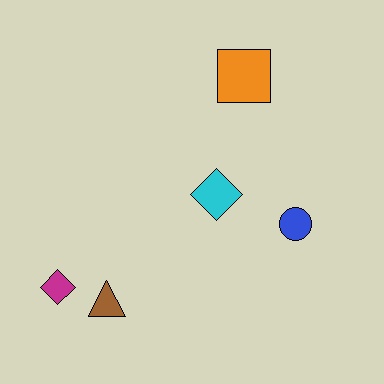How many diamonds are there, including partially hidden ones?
There are 2 diamonds.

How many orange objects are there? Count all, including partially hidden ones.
There is 1 orange object.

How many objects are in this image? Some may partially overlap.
There are 5 objects.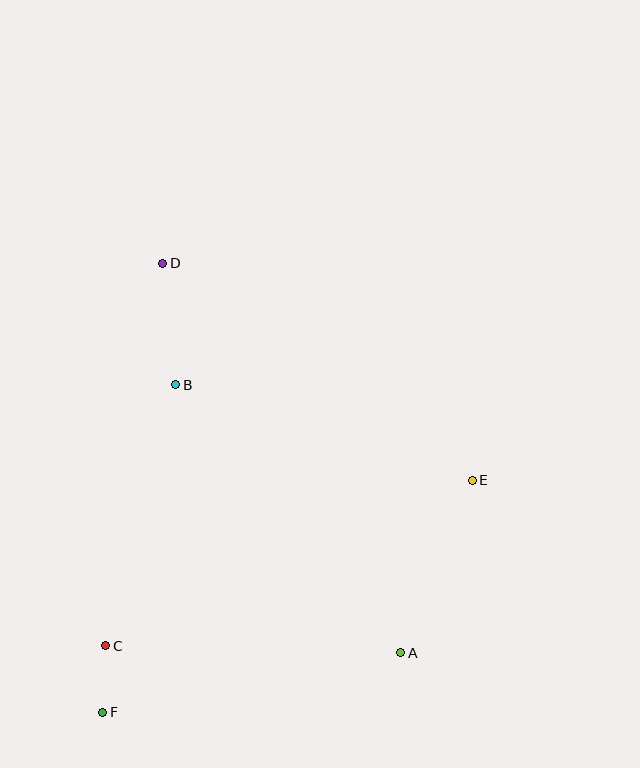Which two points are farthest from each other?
Points A and D are farthest from each other.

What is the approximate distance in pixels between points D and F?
The distance between D and F is approximately 453 pixels.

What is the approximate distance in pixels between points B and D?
The distance between B and D is approximately 122 pixels.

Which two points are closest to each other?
Points C and F are closest to each other.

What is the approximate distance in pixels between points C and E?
The distance between C and E is approximately 402 pixels.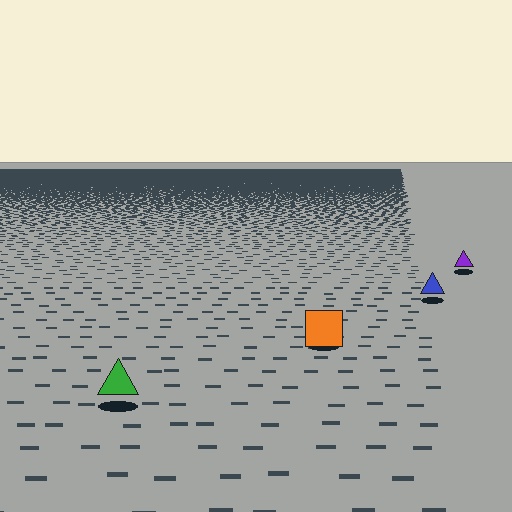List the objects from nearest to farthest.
From nearest to farthest: the green triangle, the orange square, the blue triangle, the purple triangle.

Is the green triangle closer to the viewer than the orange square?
Yes. The green triangle is closer — you can tell from the texture gradient: the ground texture is coarser near it.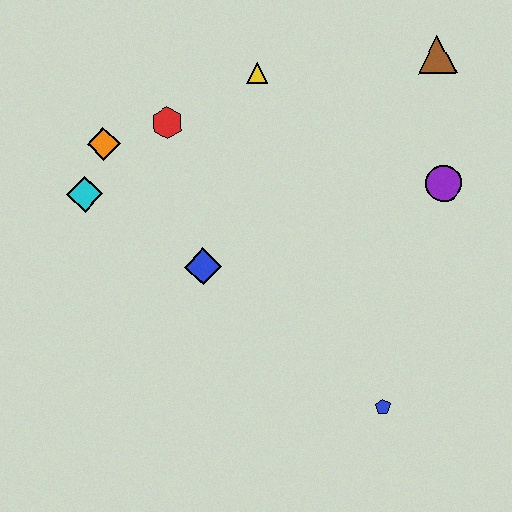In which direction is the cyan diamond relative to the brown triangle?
The cyan diamond is to the left of the brown triangle.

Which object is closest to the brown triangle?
The purple circle is closest to the brown triangle.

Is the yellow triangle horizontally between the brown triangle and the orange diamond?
Yes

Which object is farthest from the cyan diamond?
The brown triangle is farthest from the cyan diamond.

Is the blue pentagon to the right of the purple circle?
No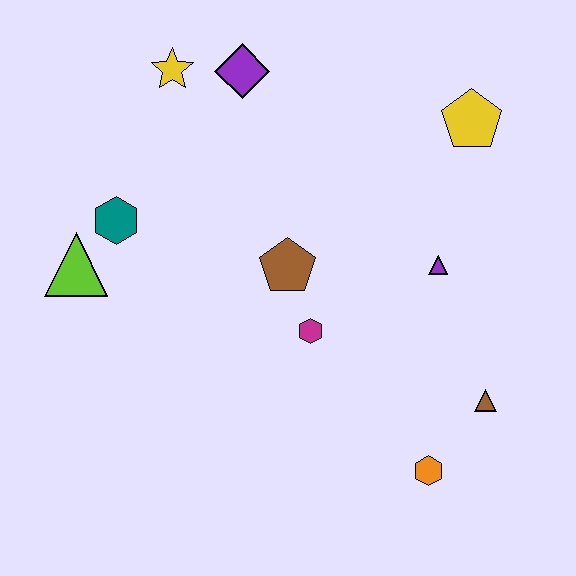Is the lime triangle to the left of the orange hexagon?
Yes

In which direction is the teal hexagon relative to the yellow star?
The teal hexagon is below the yellow star.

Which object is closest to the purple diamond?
The yellow star is closest to the purple diamond.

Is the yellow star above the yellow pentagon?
Yes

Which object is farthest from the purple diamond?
The orange hexagon is farthest from the purple diamond.